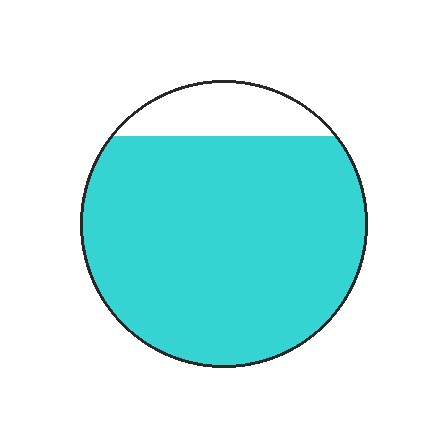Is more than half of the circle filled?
Yes.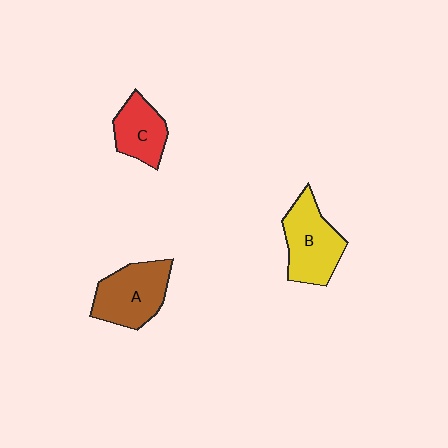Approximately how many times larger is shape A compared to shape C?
Approximately 1.4 times.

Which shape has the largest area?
Shape B (yellow).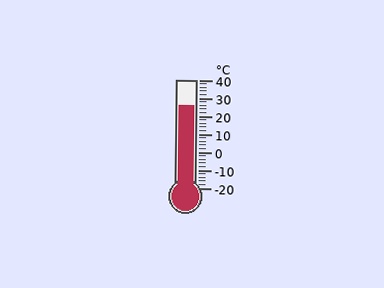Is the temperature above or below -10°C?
The temperature is above -10°C.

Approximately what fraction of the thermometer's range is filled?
The thermometer is filled to approximately 75% of its range.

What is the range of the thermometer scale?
The thermometer scale ranges from -20°C to 40°C.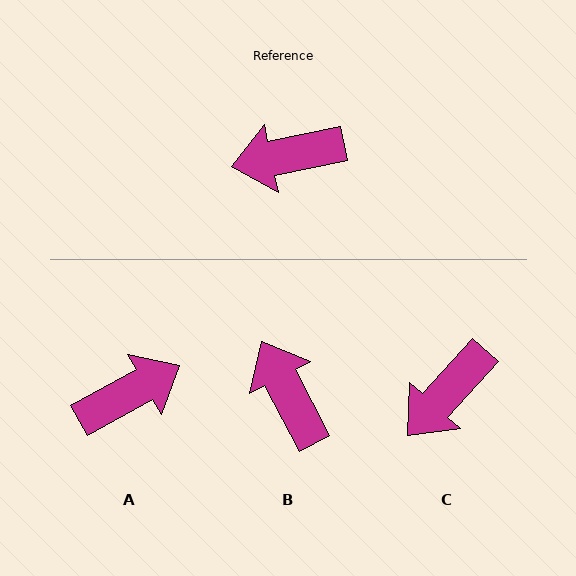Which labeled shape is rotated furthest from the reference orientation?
A, about 163 degrees away.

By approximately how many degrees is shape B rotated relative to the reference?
Approximately 74 degrees clockwise.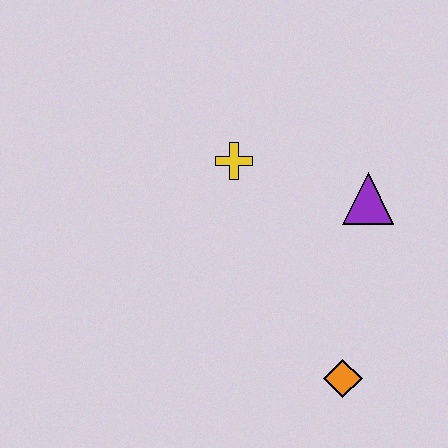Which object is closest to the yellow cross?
The purple triangle is closest to the yellow cross.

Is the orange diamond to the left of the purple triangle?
Yes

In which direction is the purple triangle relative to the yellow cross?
The purple triangle is to the right of the yellow cross.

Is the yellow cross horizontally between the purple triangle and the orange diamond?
No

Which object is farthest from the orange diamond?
The yellow cross is farthest from the orange diamond.